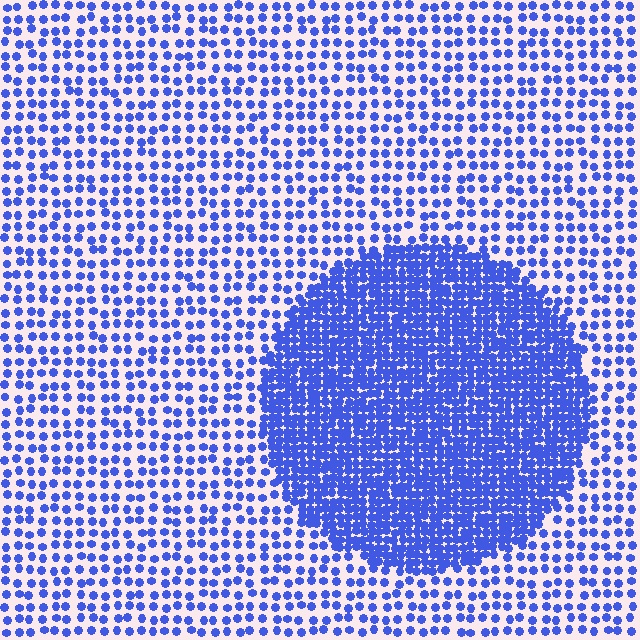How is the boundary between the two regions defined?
The boundary is defined by a change in element density (approximately 2.6x ratio). All elements are the same color, size, and shape.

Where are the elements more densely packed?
The elements are more densely packed inside the circle boundary.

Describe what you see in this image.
The image contains small blue elements arranged at two different densities. A circle-shaped region is visible where the elements are more densely packed than the surrounding area.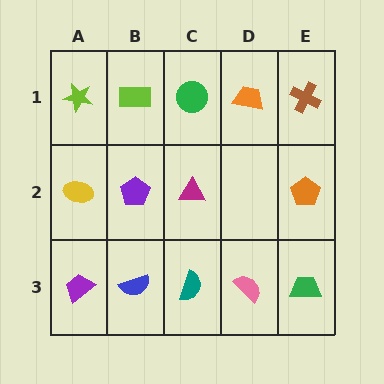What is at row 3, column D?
A pink semicircle.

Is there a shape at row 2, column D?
No, that cell is empty.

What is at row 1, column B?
A lime rectangle.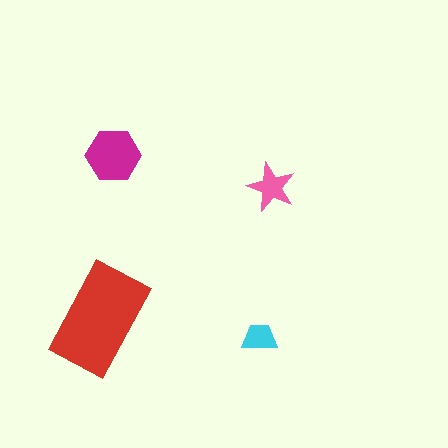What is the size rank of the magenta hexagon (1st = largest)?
2nd.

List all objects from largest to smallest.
The red rectangle, the magenta hexagon, the pink star, the cyan trapezoid.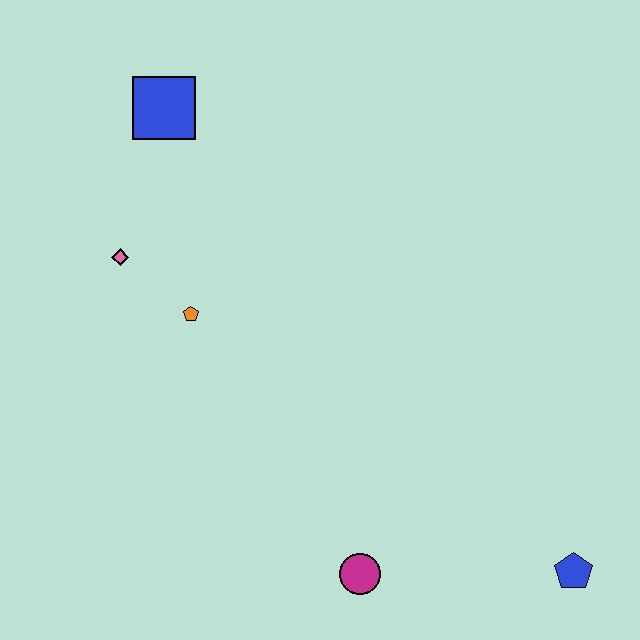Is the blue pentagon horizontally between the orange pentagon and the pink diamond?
No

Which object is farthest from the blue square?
The blue pentagon is farthest from the blue square.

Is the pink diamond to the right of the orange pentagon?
No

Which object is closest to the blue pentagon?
The magenta circle is closest to the blue pentagon.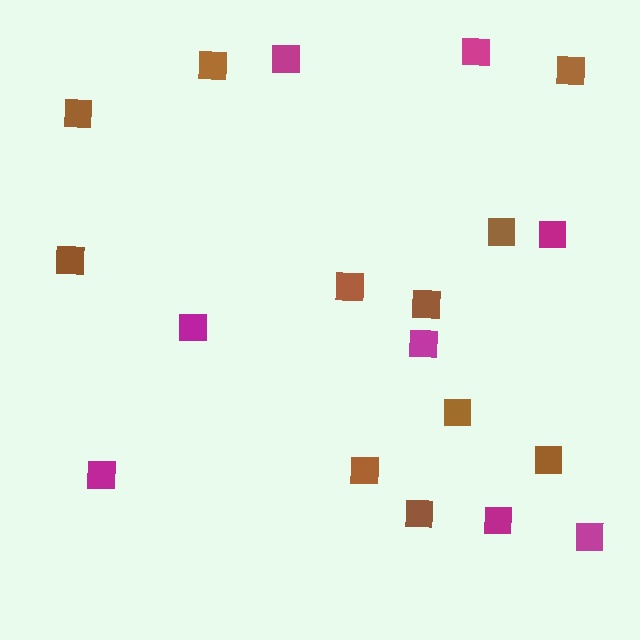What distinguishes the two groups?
There are 2 groups: one group of brown squares (11) and one group of magenta squares (8).